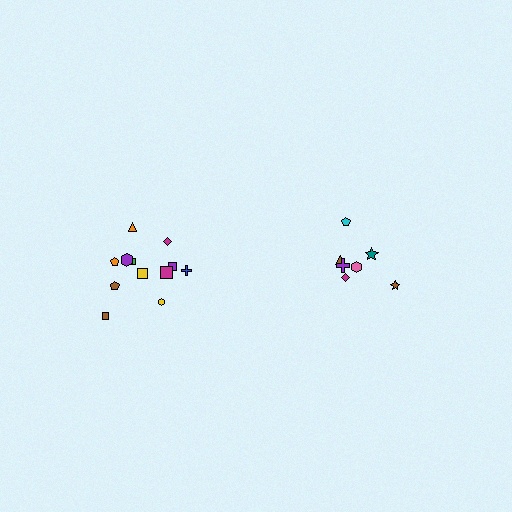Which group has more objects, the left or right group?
The left group.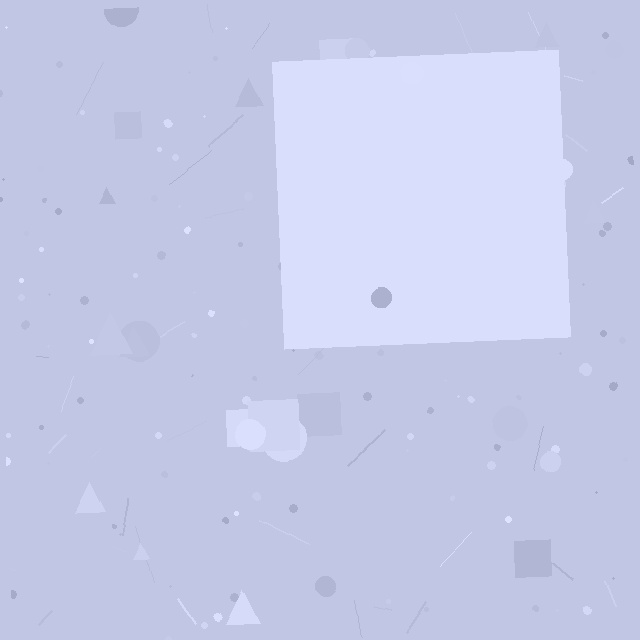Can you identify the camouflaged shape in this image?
The camouflaged shape is a square.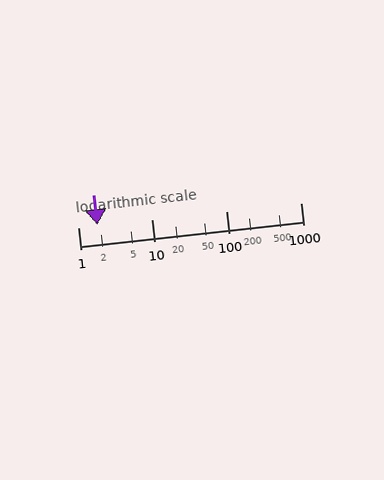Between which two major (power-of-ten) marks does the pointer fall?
The pointer is between 1 and 10.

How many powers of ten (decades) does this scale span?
The scale spans 3 decades, from 1 to 1000.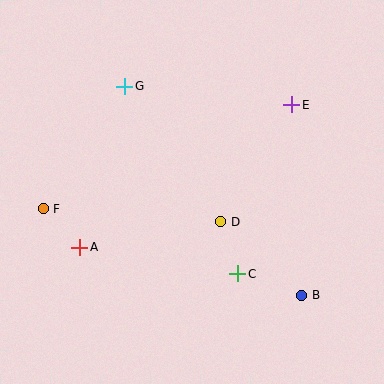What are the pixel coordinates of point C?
Point C is at (238, 273).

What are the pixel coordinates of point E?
Point E is at (291, 104).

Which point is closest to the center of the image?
Point D at (221, 222) is closest to the center.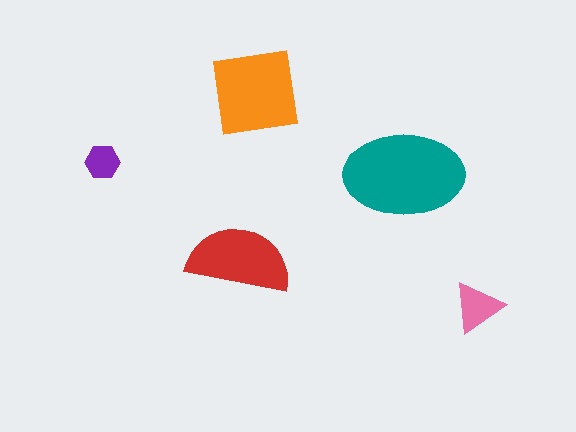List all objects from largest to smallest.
The teal ellipse, the orange square, the red semicircle, the pink triangle, the purple hexagon.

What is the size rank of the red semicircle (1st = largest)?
3rd.